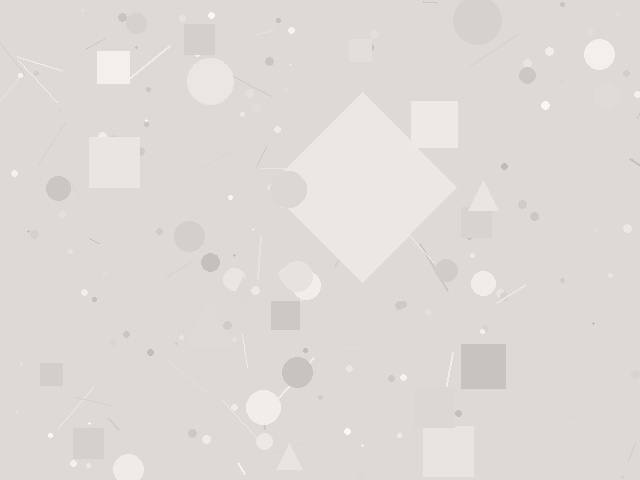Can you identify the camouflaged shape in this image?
The camouflaged shape is a diamond.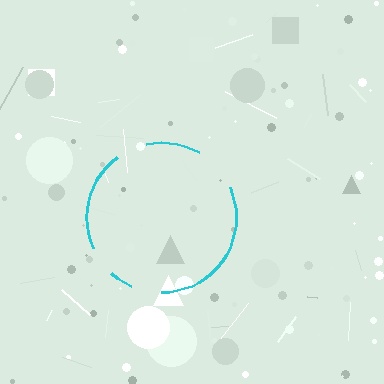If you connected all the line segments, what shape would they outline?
They would outline a circle.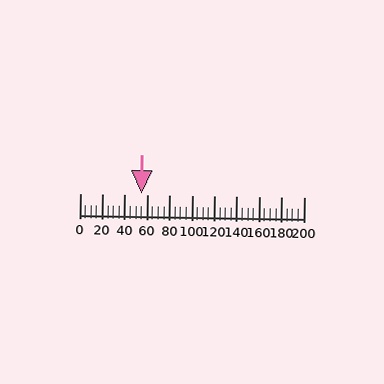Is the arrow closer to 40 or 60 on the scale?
The arrow is closer to 60.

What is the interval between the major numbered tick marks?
The major tick marks are spaced 20 units apart.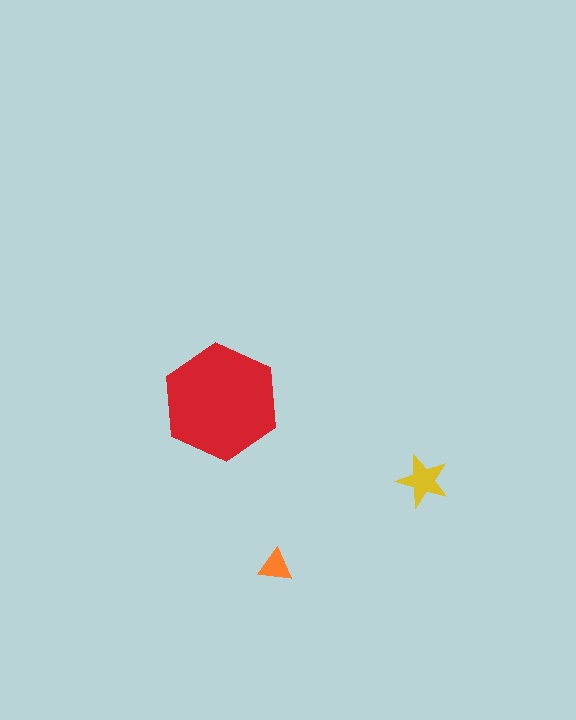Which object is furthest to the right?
The yellow star is rightmost.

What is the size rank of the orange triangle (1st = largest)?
3rd.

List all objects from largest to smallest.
The red hexagon, the yellow star, the orange triangle.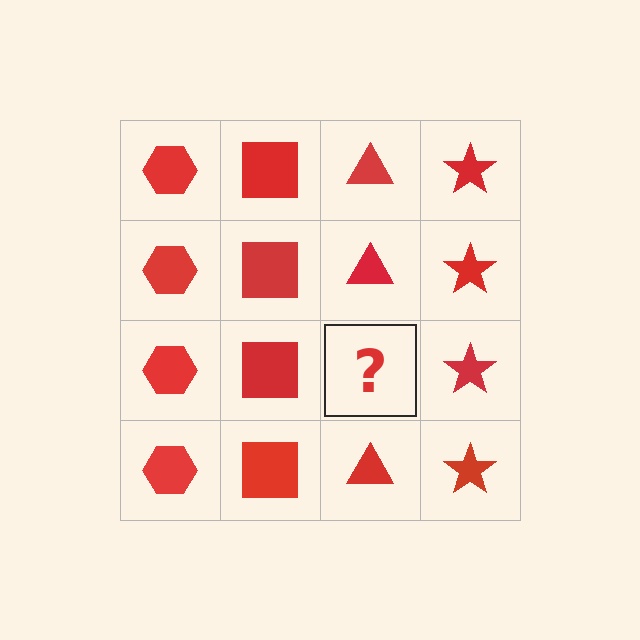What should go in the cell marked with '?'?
The missing cell should contain a red triangle.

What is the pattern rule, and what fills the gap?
The rule is that each column has a consistent shape. The gap should be filled with a red triangle.